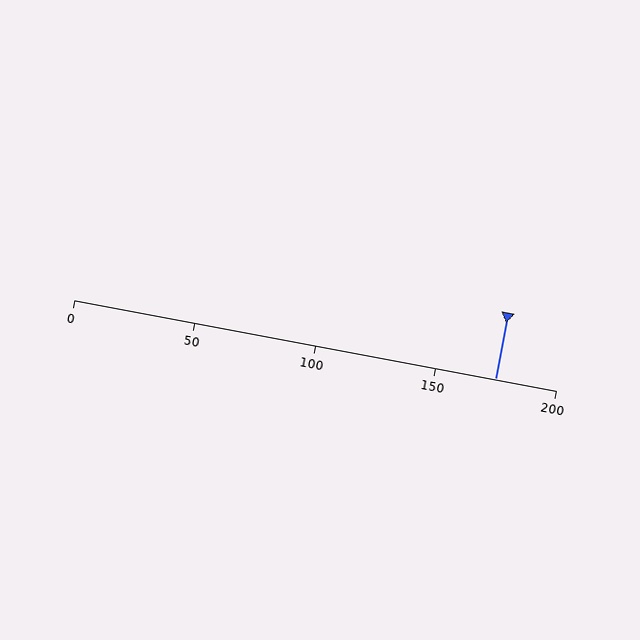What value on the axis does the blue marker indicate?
The marker indicates approximately 175.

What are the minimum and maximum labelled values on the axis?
The axis runs from 0 to 200.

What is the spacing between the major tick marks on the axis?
The major ticks are spaced 50 apart.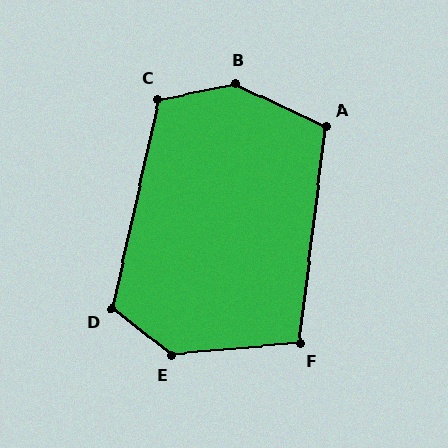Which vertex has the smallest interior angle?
F, at approximately 102 degrees.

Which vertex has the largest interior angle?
B, at approximately 143 degrees.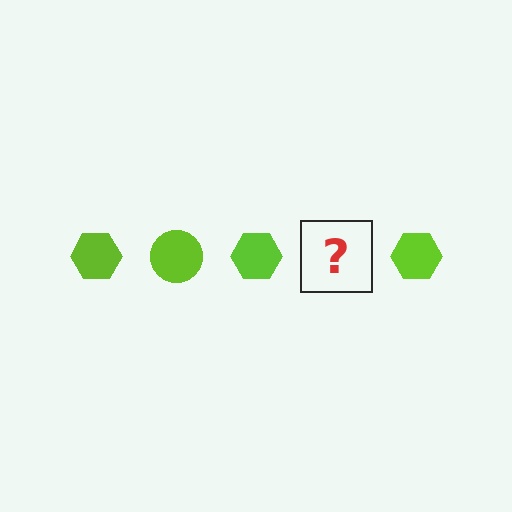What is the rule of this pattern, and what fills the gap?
The rule is that the pattern cycles through hexagon, circle shapes in lime. The gap should be filled with a lime circle.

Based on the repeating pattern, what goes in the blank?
The blank should be a lime circle.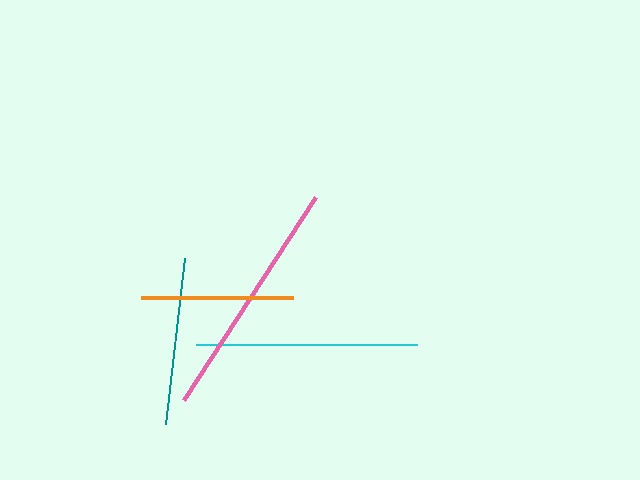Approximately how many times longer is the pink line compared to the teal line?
The pink line is approximately 1.4 times the length of the teal line.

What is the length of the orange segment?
The orange segment is approximately 152 pixels long.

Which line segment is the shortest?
The orange line is the shortest at approximately 152 pixels.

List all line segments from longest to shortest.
From longest to shortest: pink, cyan, teal, orange.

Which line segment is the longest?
The pink line is the longest at approximately 242 pixels.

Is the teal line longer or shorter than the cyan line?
The cyan line is longer than the teal line.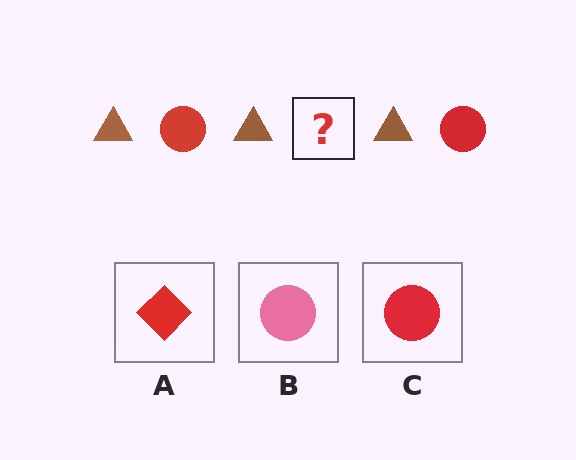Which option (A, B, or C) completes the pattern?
C.